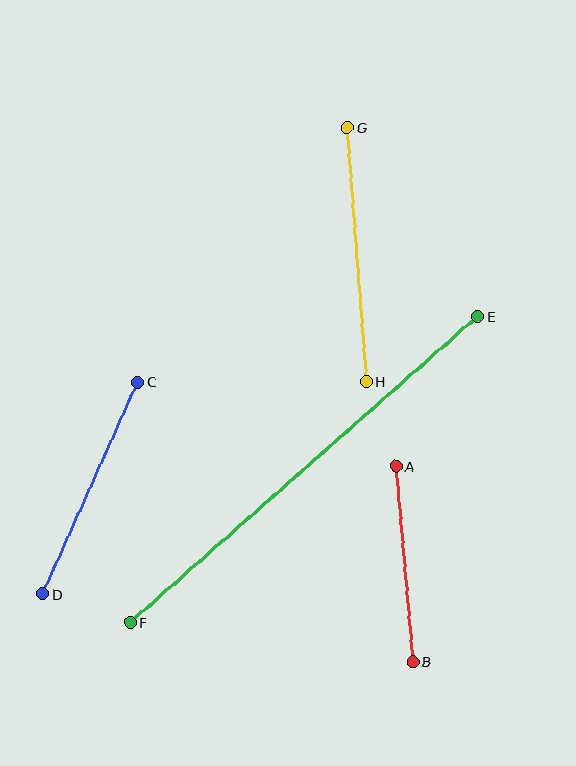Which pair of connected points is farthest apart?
Points E and F are farthest apart.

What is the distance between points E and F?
The distance is approximately 463 pixels.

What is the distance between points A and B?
The distance is approximately 196 pixels.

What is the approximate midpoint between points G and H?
The midpoint is at approximately (357, 255) pixels.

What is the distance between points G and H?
The distance is approximately 255 pixels.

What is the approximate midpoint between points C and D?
The midpoint is at approximately (90, 488) pixels.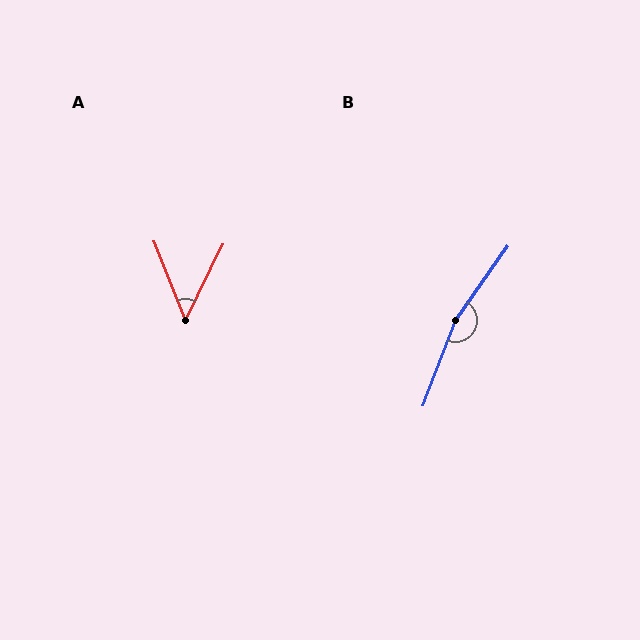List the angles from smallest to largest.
A (48°), B (165°).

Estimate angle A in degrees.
Approximately 48 degrees.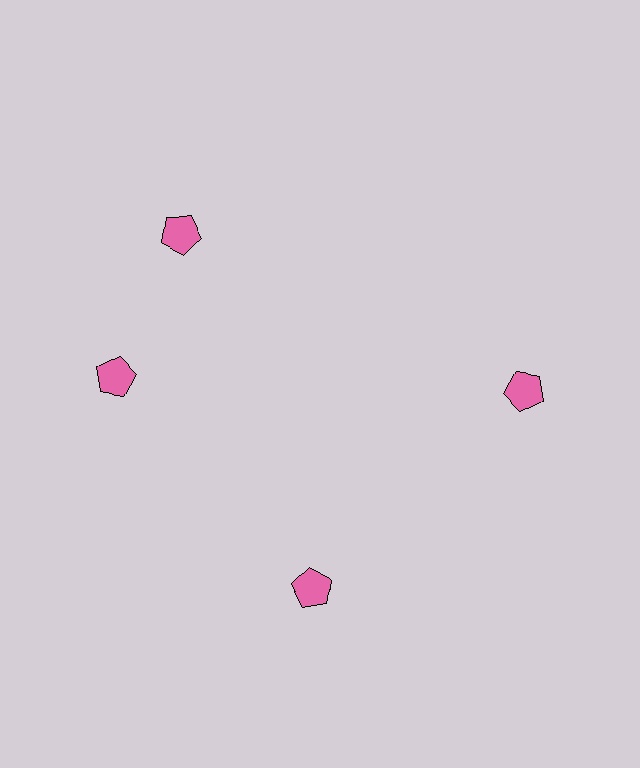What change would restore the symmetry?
The symmetry would be restored by rotating it back into even spacing with its neighbors so that all 4 pentagons sit at equal angles and equal distance from the center.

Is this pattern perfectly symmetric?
No. The 4 pink pentagons are arranged in a ring, but one element near the 12 o'clock position is rotated out of alignment along the ring, breaking the 4-fold rotational symmetry.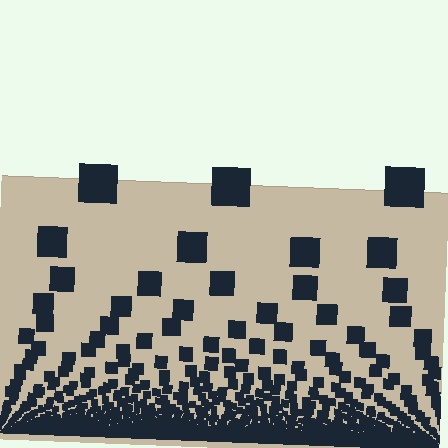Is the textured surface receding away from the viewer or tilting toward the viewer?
The surface appears to tilt toward the viewer. Texture elements get larger and sparser toward the top.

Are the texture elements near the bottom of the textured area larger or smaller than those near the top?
Smaller. The gradient is inverted — elements near the bottom are smaller and denser.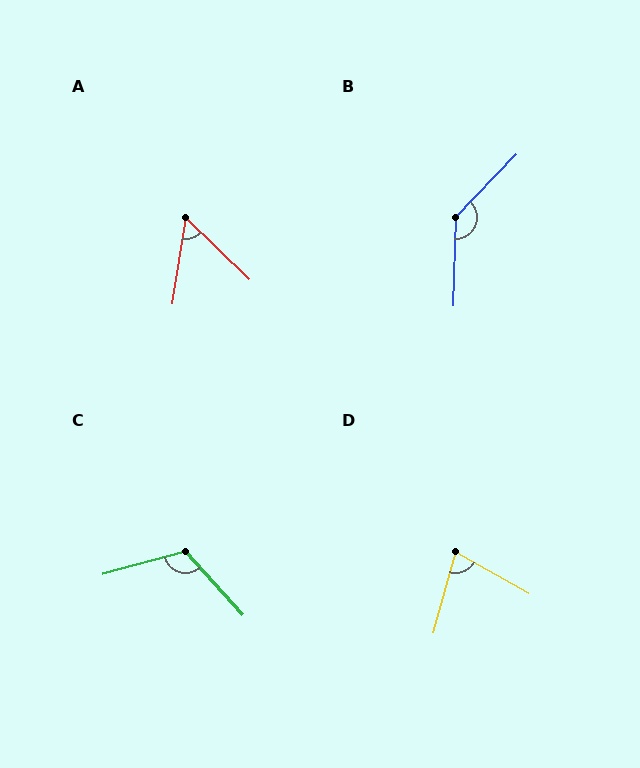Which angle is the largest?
B, at approximately 137 degrees.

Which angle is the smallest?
A, at approximately 55 degrees.